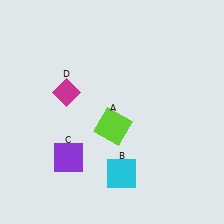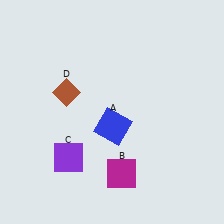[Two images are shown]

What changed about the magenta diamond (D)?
In Image 1, D is magenta. In Image 2, it changed to brown.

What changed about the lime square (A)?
In Image 1, A is lime. In Image 2, it changed to blue.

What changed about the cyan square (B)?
In Image 1, B is cyan. In Image 2, it changed to magenta.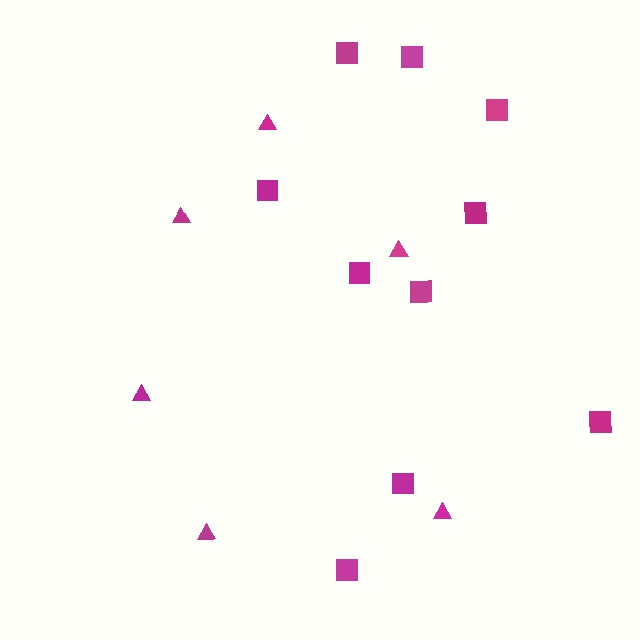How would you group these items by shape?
There are 2 groups: one group of triangles (6) and one group of squares (10).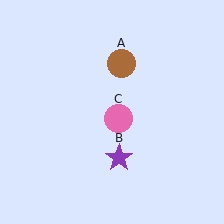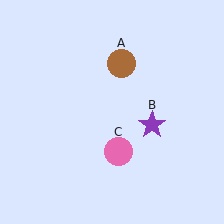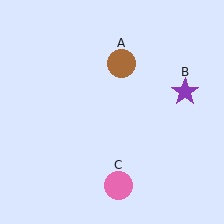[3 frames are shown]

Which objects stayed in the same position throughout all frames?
Brown circle (object A) remained stationary.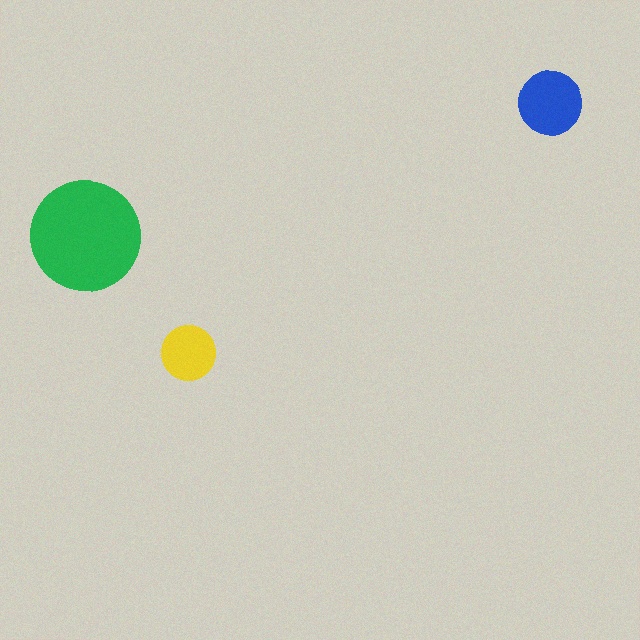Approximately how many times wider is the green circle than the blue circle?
About 1.5 times wider.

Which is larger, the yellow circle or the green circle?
The green one.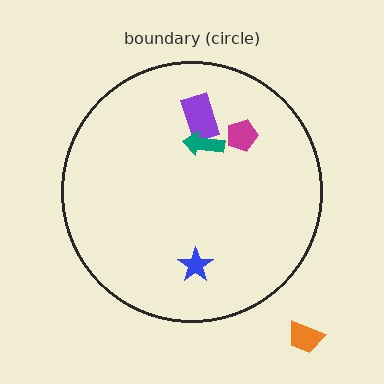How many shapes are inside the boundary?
4 inside, 1 outside.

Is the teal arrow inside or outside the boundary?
Inside.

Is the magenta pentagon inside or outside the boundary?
Inside.